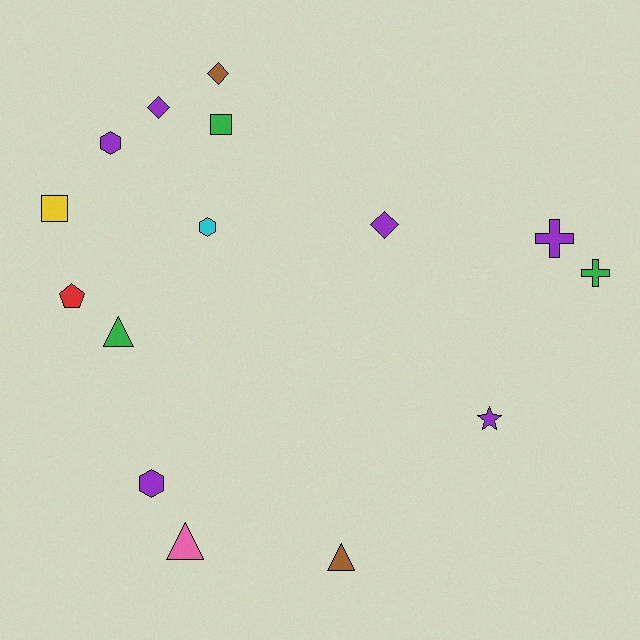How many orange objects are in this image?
There are no orange objects.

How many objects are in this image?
There are 15 objects.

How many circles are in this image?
There are no circles.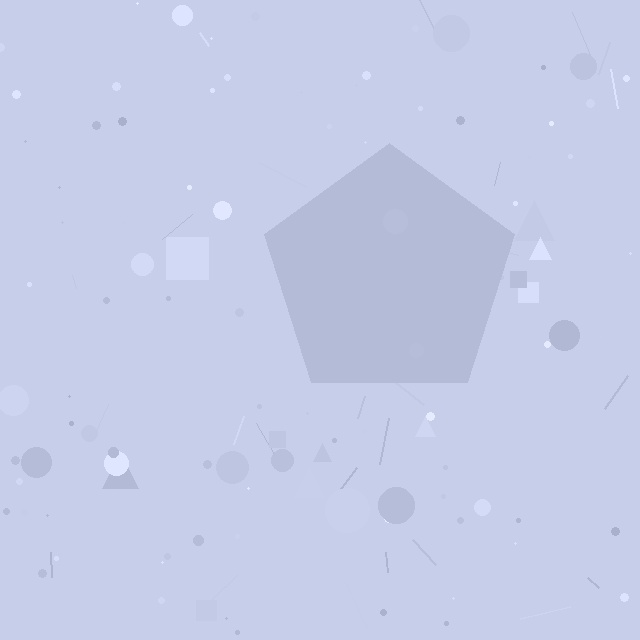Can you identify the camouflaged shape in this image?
The camouflaged shape is a pentagon.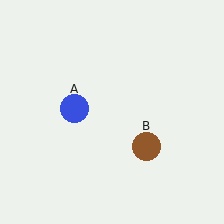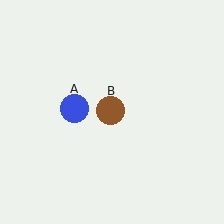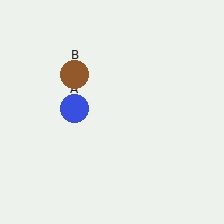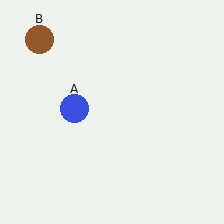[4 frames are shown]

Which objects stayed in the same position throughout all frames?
Blue circle (object A) remained stationary.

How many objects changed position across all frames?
1 object changed position: brown circle (object B).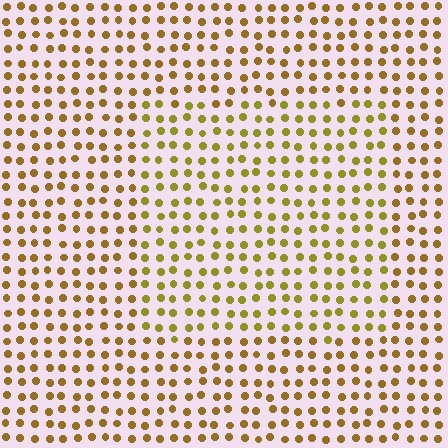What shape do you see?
I see a rectangle.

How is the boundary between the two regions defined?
The boundary is defined purely by a slight shift in hue (about 22 degrees). Spacing, size, and orientation are identical on both sides.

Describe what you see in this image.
The image is filled with small brown elements in a uniform arrangement. A rectangle-shaped region is visible where the elements are tinted to a slightly different hue, forming a subtle color boundary.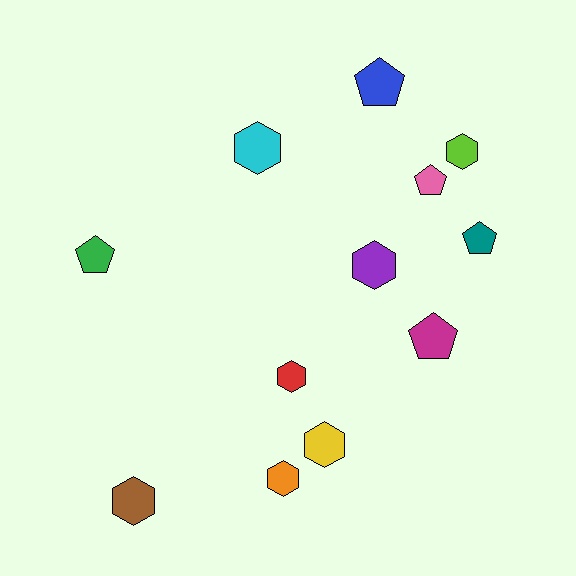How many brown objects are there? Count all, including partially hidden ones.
There is 1 brown object.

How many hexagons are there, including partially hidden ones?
There are 7 hexagons.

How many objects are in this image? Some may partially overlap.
There are 12 objects.